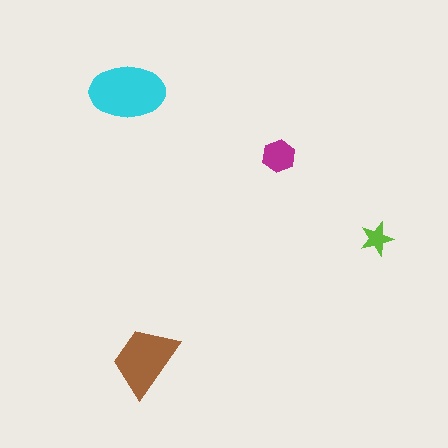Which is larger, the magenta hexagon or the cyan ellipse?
The cyan ellipse.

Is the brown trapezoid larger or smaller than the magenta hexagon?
Larger.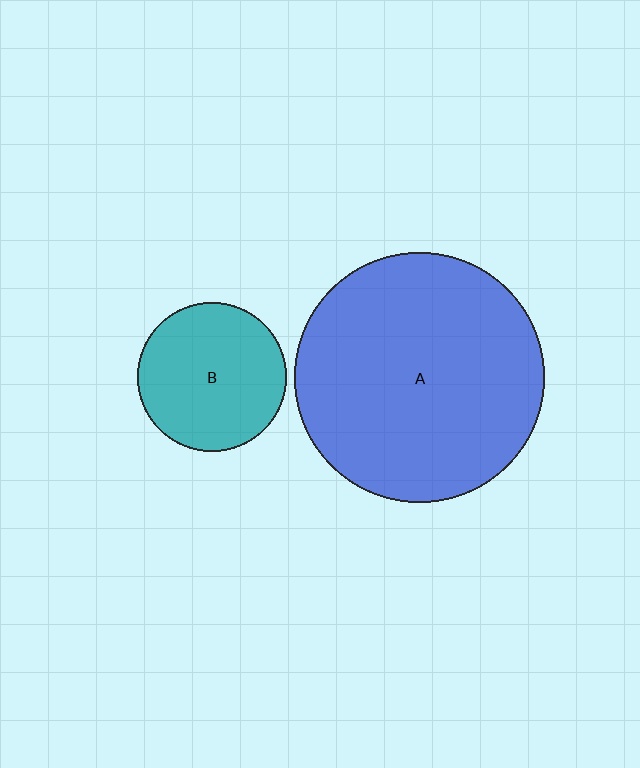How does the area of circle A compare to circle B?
Approximately 2.8 times.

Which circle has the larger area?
Circle A (blue).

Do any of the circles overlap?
No, none of the circles overlap.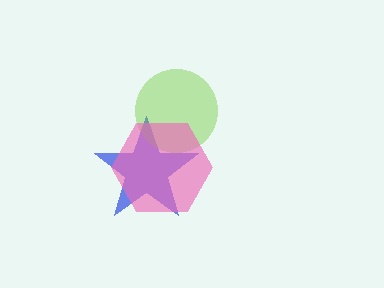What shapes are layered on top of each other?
The layered shapes are: a blue star, a lime circle, a pink hexagon.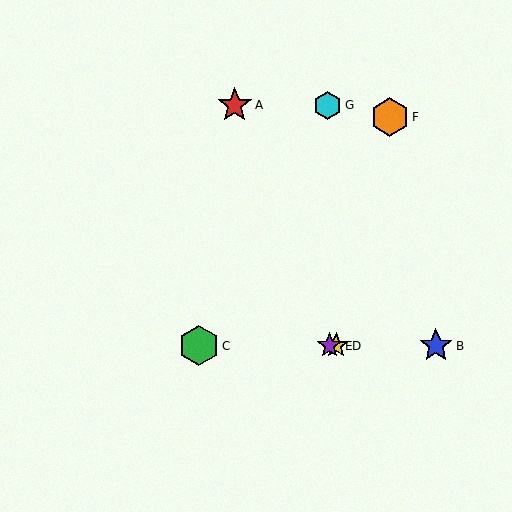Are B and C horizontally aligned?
Yes, both are at y≈346.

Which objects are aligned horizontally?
Objects B, C, D, E are aligned horizontally.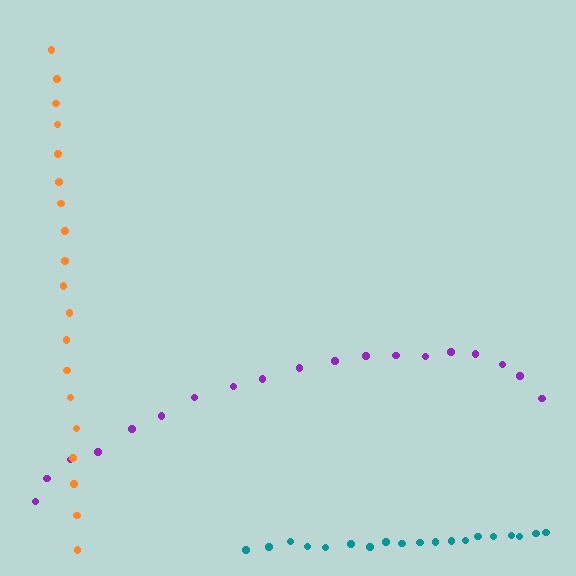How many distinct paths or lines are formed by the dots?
There are 3 distinct paths.